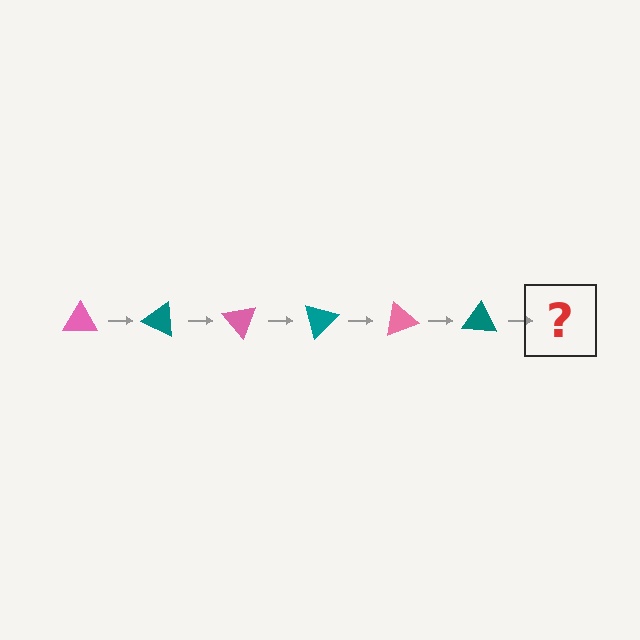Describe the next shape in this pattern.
It should be a pink triangle, rotated 150 degrees from the start.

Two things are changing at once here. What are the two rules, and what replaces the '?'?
The two rules are that it rotates 25 degrees each step and the color cycles through pink and teal. The '?' should be a pink triangle, rotated 150 degrees from the start.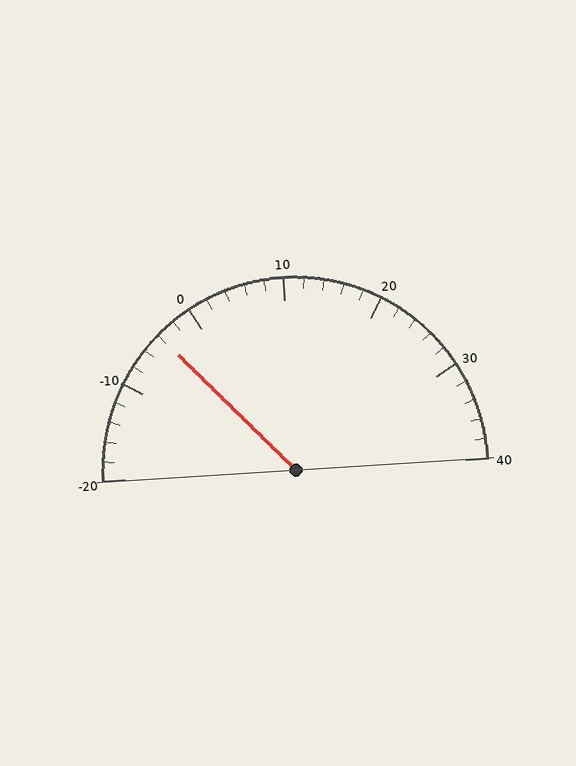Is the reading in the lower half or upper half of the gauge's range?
The reading is in the lower half of the range (-20 to 40).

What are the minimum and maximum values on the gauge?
The gauge ranges from -20 to 40.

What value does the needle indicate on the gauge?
The needle indicates approximately -4.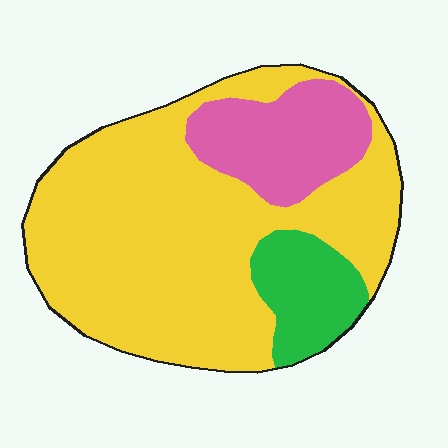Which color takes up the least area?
Green, at roughly 10%.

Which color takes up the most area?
Yellow, at roughly 70%.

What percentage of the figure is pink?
Pink takes up about one sixth (1/6) of the figure.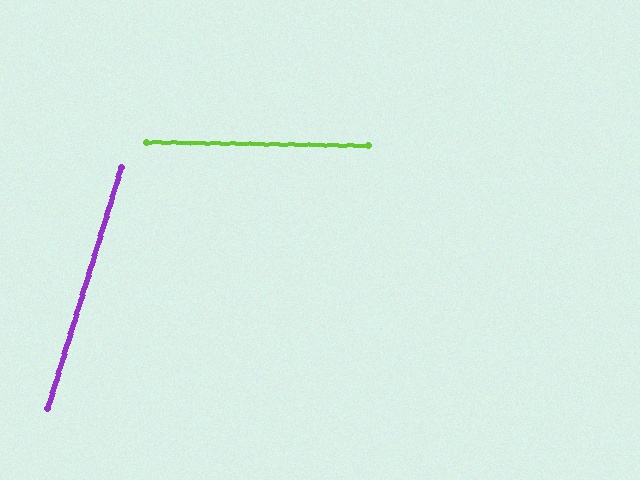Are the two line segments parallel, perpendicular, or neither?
Neither parallel nor perpendicular — they differ by about 74°.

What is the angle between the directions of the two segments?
Approximately 74 degrees.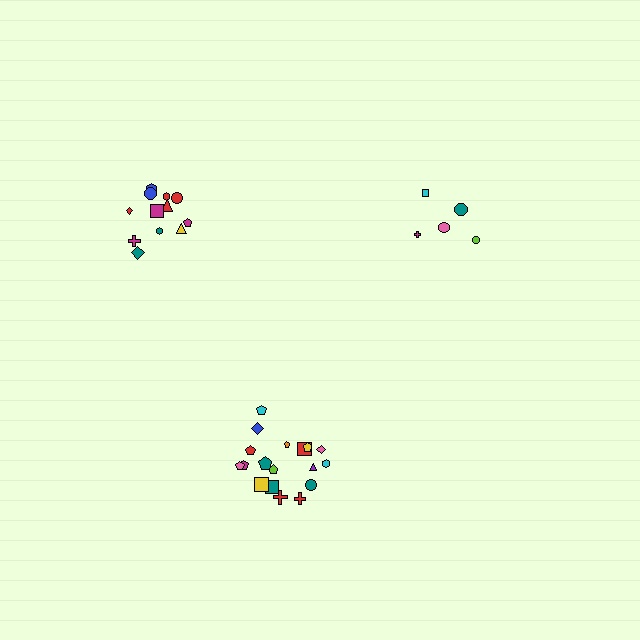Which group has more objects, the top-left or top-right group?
The top-left group.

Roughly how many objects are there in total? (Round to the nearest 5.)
Roughly 35 objects in total.